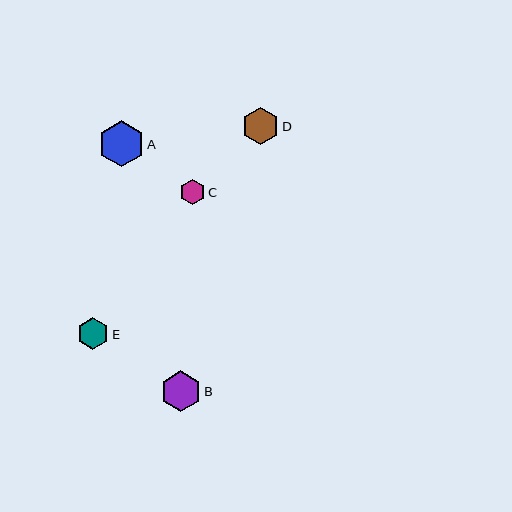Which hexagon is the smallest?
Hexagon C is the smallest with a size of approximately 25 pixels.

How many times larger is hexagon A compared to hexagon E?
Hexagon A is approximately 1.5 times the size of hexagon E.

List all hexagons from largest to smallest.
From largest to smallest: A, B, D, E, C.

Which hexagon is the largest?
Hexagon A is the largest with a size of approximately 46 pixels.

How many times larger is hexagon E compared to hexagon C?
Hexagon E is approximately 1.3 times the size of hexagon C.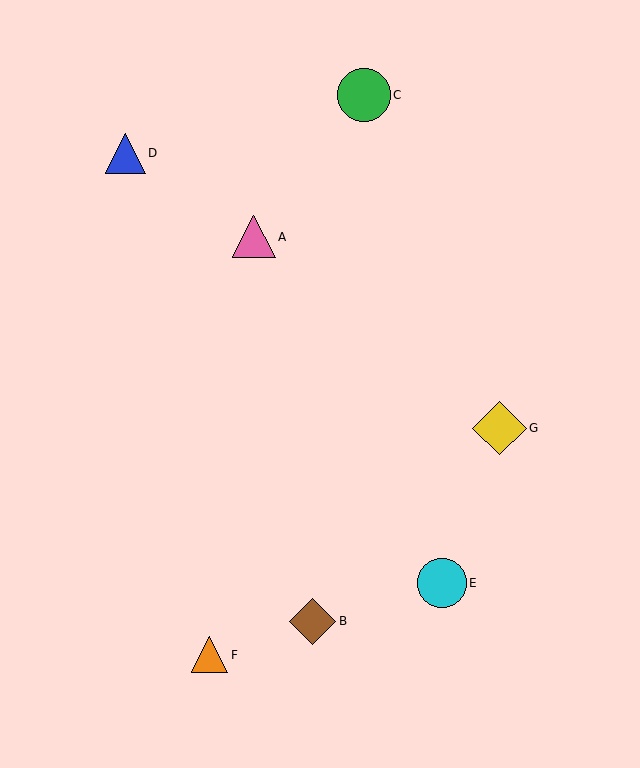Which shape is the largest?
The yellow diamond (labeled G) is the largest.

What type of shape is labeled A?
Shape A is a pink triangle.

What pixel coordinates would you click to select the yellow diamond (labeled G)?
Click at (499, 428) to select the yellow diamond G.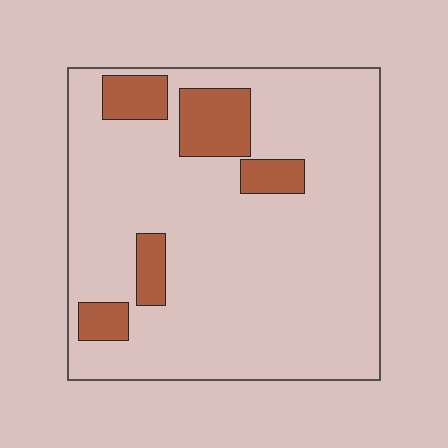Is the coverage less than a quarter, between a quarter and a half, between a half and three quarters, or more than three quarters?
Less than a quarter.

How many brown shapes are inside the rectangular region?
5.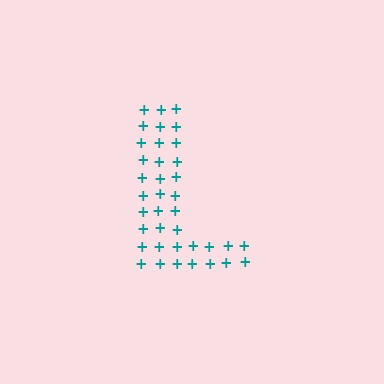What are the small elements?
The small elements are plus signs.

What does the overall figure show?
The overall figure shows the letter L.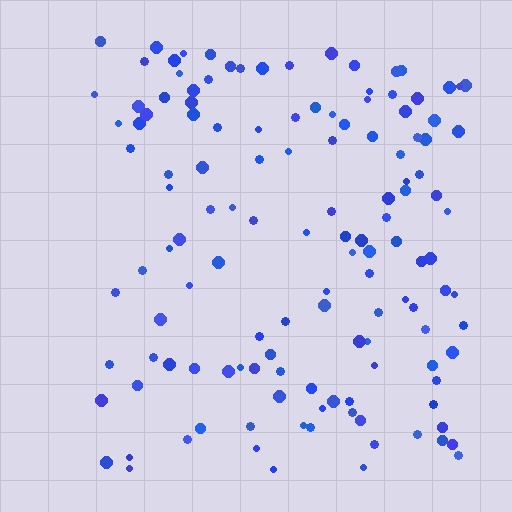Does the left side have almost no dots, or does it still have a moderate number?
Still a moderate number, just noticeably fewer than the right.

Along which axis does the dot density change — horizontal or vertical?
Horizontal.